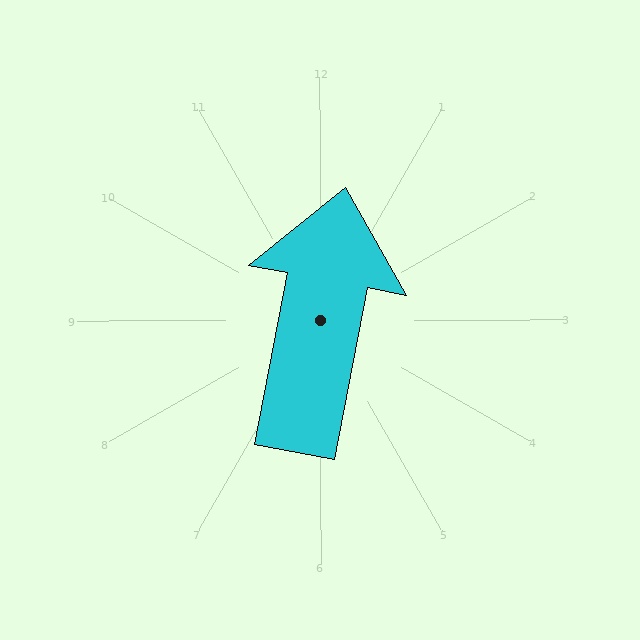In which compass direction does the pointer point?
North.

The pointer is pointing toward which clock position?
Roughly 12 o'clock.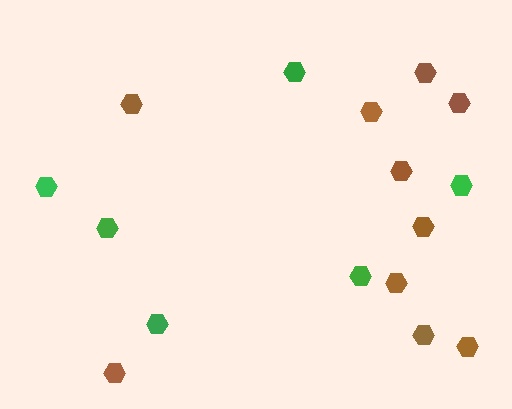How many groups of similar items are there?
There are 2 groups: one group of brown hexagons (10) and one group of green hexagons (6).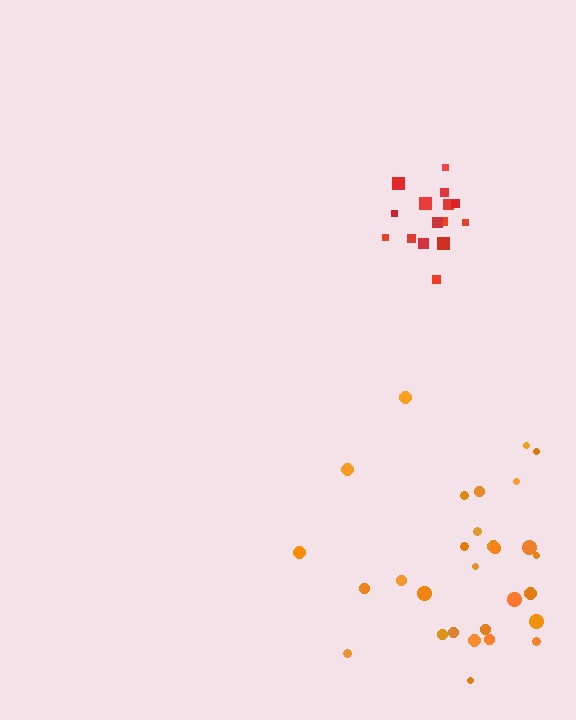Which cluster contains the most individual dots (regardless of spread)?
Orange (29).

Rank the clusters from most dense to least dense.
red, orange.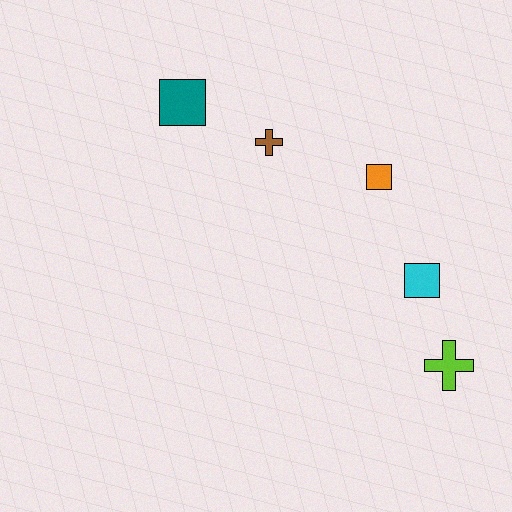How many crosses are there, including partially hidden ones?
There are 2 crosses.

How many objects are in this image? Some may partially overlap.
There are 5 objects.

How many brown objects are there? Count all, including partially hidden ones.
There is 1 brown object.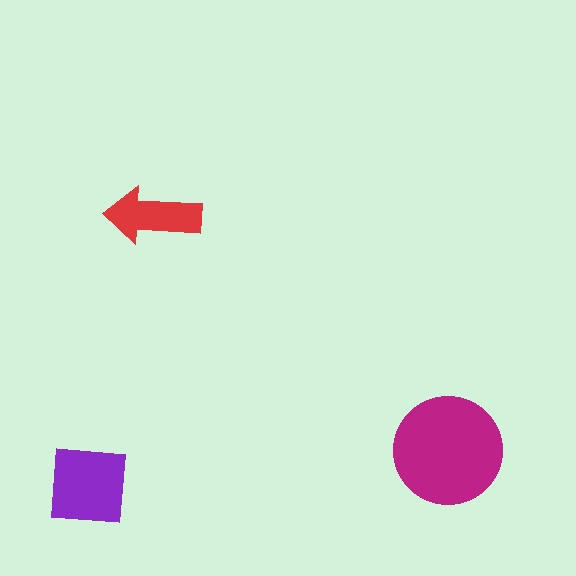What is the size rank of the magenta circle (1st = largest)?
1st.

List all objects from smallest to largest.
The red arrow, the purple square, the magenta circle.